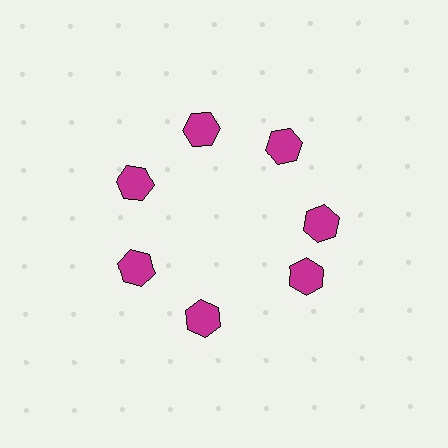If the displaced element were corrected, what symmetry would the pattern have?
It would have 7-fold rotational symmetry — the pattern would map onto itself every 51 degrees.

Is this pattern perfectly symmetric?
No. The 7 magenta hexagons are arranged in a ring, but one element near the 5 o'clock position is rotated out of alignment along the ring, breaking the 7-fold rotational symmetry.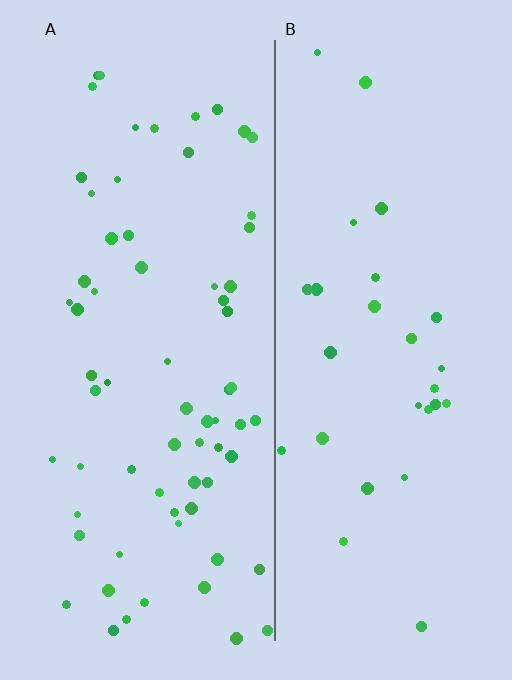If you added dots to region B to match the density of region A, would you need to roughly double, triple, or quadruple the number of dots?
Approximately double.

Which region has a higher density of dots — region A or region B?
A (the left).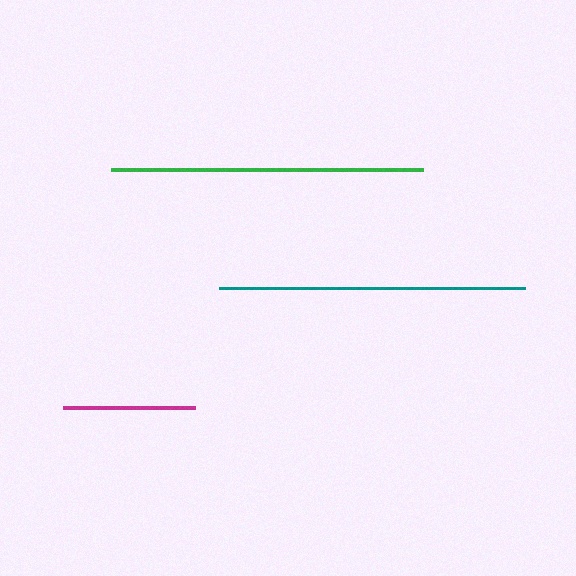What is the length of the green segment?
The green segment is approximately 312 pixels long.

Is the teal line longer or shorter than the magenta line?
The teal line is longer than the magenta line.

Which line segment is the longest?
The green line is the longest at approximately 312 pixels.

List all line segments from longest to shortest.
From longest to shortest: green, teal, magenta.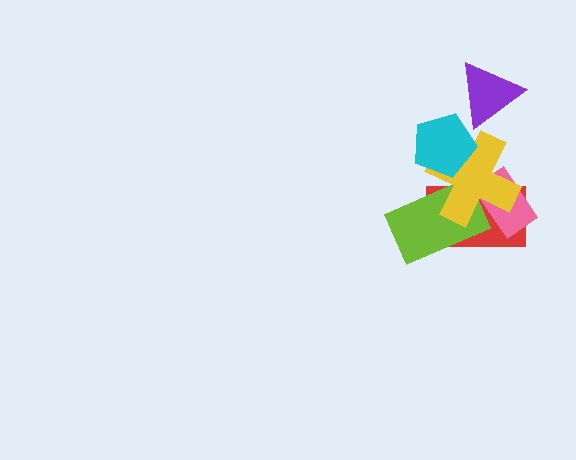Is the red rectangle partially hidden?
Yes, it is partially covered by another shape.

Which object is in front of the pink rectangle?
The yellow cross is in front of the pink rectangle.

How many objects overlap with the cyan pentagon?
1 object overlaps with the cyan pentagon.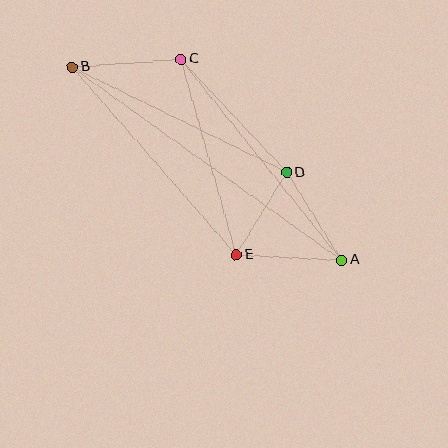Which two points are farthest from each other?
Points A and B are farthest from each other.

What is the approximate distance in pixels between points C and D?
The distance between C and D is approximately 155 pixels.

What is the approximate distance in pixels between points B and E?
The distance between B and E is approximately 249 pixels.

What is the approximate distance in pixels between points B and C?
The distance between B and C is approximately 109 pixels.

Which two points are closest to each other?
Points D and E are closest to each other.